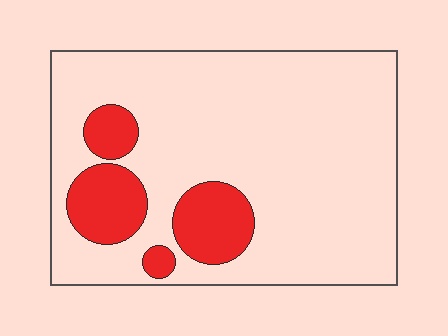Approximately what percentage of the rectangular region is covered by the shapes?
Approximately 15%.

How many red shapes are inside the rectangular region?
4.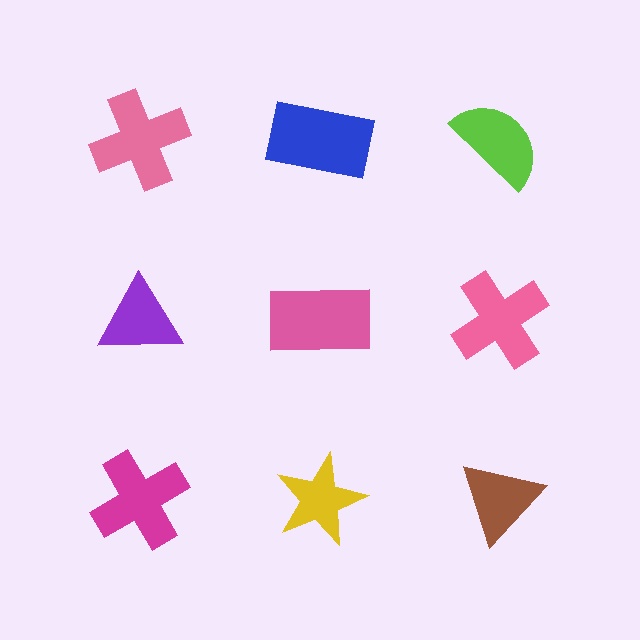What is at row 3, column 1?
A magenta cross.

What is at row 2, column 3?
A pink cross.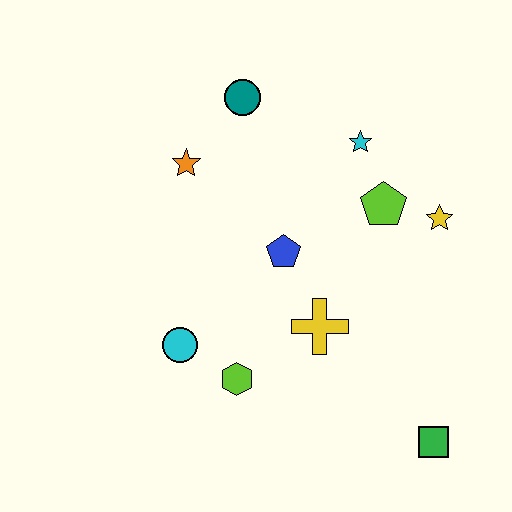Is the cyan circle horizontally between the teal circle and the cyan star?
No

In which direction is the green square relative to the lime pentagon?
The green square is below the lime pentagon.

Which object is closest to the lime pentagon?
The yellow star is closest to the lime pentagon.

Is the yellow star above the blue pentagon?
Yes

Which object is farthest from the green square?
The teal circle is farthest from the green square.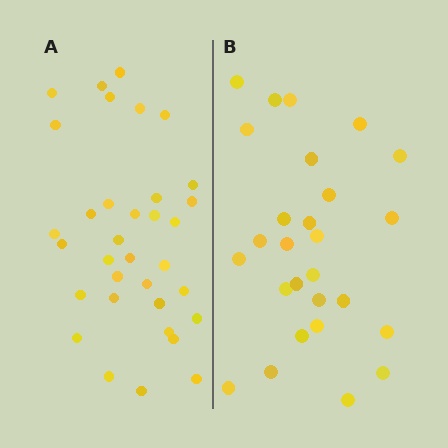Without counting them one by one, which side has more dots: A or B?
Region A (the left region) has more dots.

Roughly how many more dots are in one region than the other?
Region A has roughly 8 or so more dots than region B.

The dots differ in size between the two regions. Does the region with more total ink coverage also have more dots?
No. Region B has more total ink coverage because its dots are larger, but region A actually contains more individual dots. Total area can be misleading — the number of items is what matters here.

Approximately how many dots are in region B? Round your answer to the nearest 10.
About 30 dots. (The exact count is 27, which rounds to 30.)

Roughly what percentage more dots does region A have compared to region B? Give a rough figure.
About 25% more.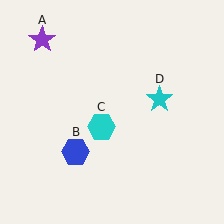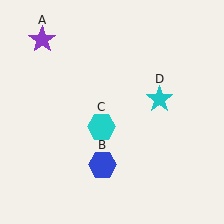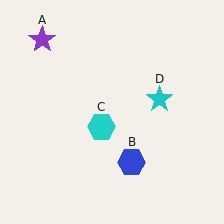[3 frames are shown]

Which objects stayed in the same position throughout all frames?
Purple star (object A) and cyan hexagon (object C) and cyan star (object D) remained stationary.